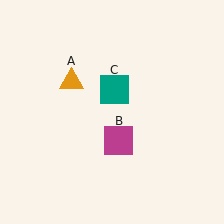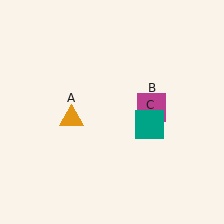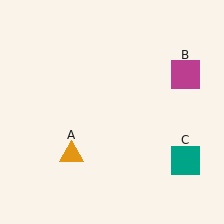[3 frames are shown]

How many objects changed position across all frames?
3 objects changed position: orange triangle (object A), magenta square (object B), teal square (object C).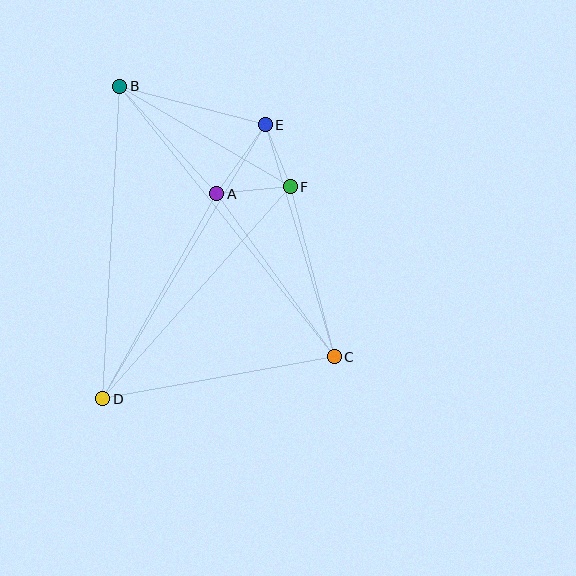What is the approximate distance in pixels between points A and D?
The distance between A and D is approximately 234 pixels.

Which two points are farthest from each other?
Points B and C are farthest from each other.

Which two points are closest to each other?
Points E and F are closest to each other.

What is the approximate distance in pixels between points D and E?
The distance between D and E is approximately 318 pixels.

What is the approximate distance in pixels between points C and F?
The distance between C and F is approximately 175 pixels.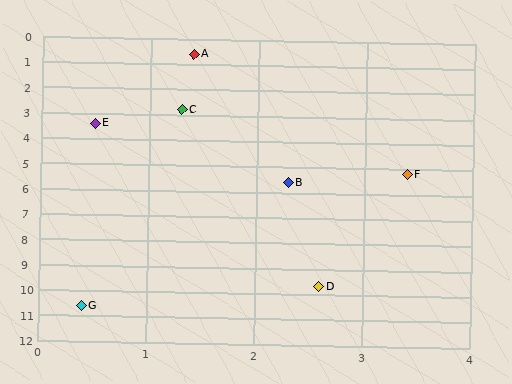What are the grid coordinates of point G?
Point G is at approximately (0.4, 10.6).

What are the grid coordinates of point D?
Point D is at approximately (2.6, 9.7).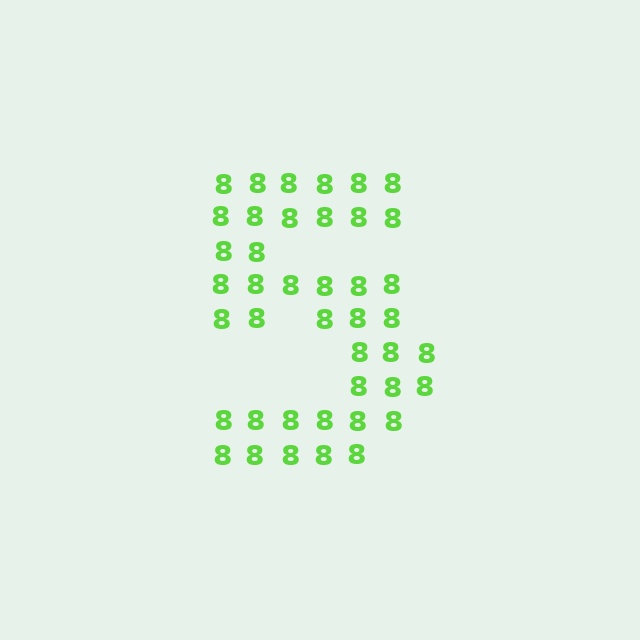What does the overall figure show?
The overall figure shows the digit 5.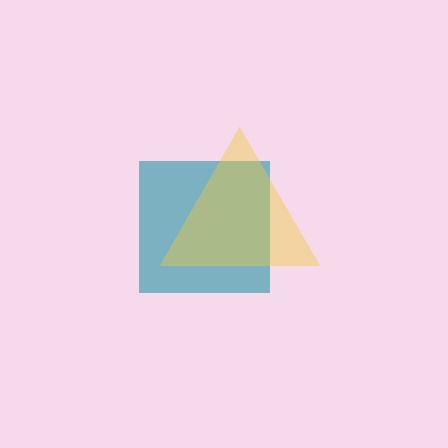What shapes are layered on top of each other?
The layered shapes are: a teal square, a yellow triangle.